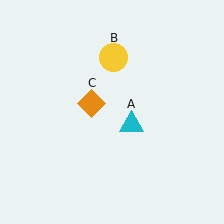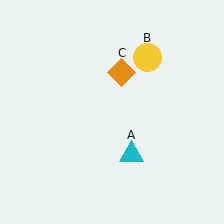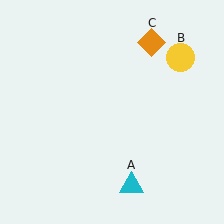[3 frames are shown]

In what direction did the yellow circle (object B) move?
The yellow circle (object B) moved right.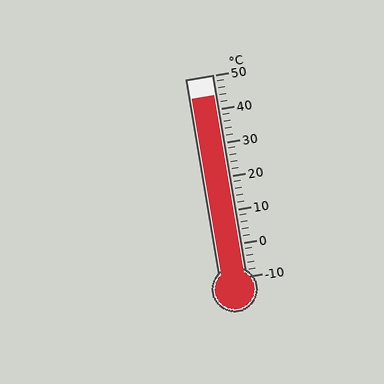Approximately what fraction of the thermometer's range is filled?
The thermometer is filled to approximately 90% of its range.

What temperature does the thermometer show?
The thermometer shows approximately 44°C.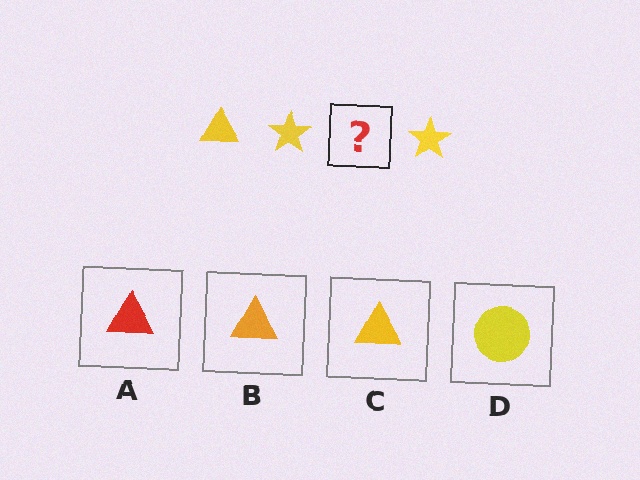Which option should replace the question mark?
Option C.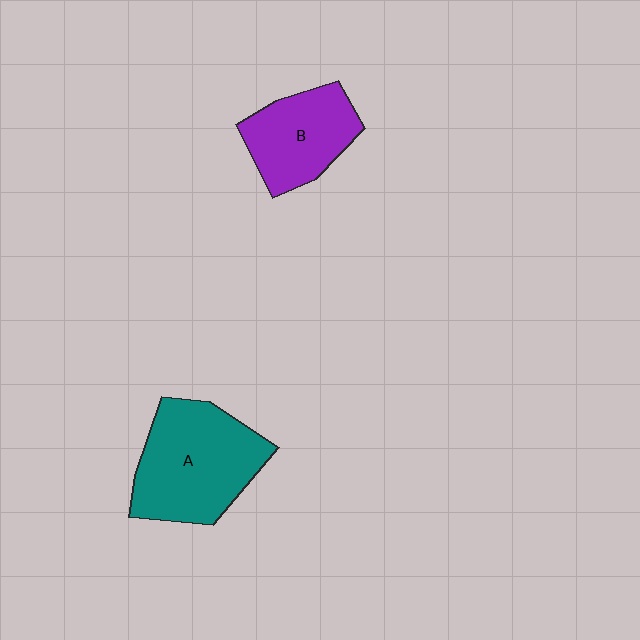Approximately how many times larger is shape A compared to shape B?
Approximately 1.5 times.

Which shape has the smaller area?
Shape B (purple).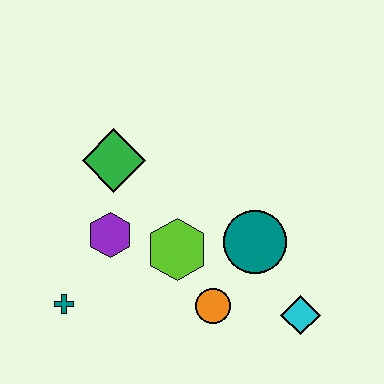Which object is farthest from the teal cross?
The cyan diamond is farthest from the teal cross.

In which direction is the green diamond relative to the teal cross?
The green diamond is above the teal cross.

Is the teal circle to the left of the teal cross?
No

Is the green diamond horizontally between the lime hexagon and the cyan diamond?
No